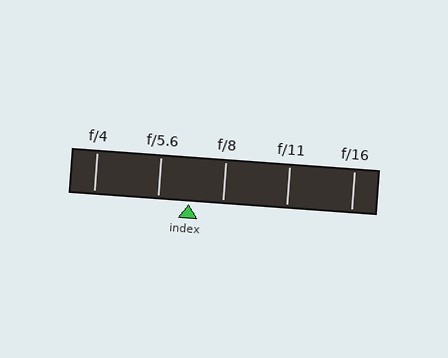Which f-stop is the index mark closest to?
The index mark is closest to f/5.6.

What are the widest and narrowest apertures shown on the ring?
The widest aperture shown is f/4 and the narrowest is f/16.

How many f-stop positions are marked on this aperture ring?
There are 5 f-stop positions marked.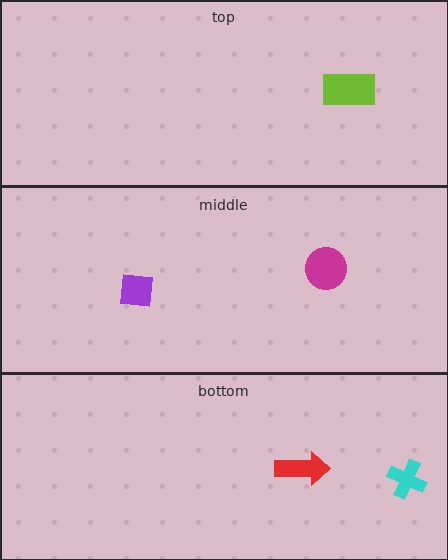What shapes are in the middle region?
The purple square, the magenta circle.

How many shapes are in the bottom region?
2.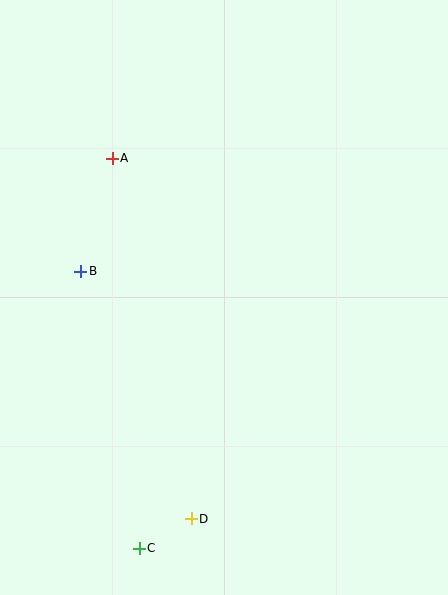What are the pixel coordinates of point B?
Point B is at (81, 271).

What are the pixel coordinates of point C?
Point C is at (139, 548).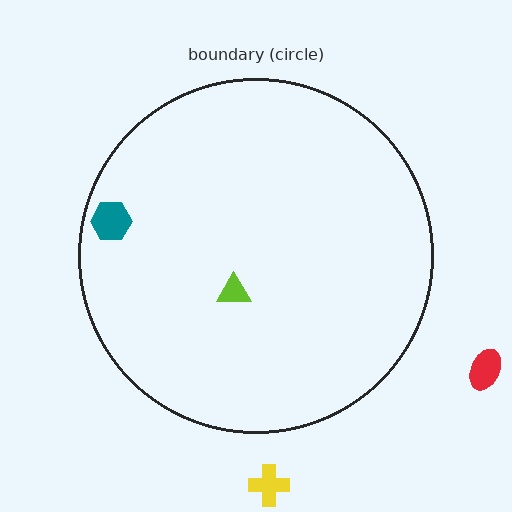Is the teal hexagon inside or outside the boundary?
Inside.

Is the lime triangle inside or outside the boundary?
Inside.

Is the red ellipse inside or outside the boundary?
Outside.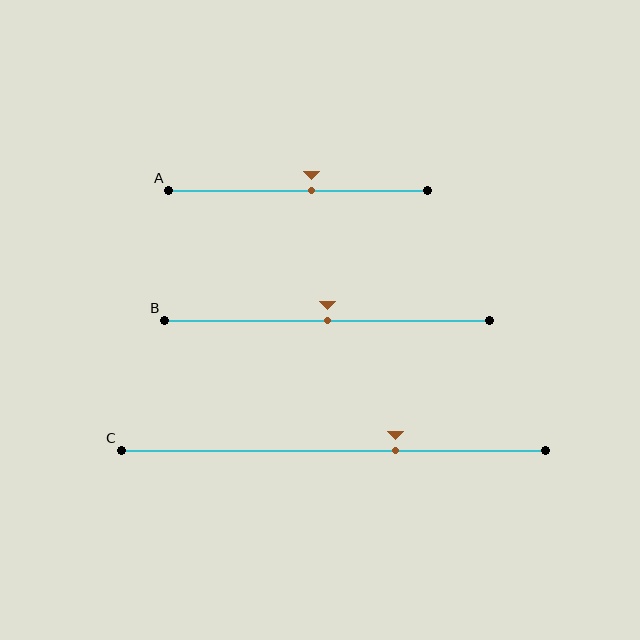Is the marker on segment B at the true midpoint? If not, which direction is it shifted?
Yes, the marker on segment B is at the true midpoint.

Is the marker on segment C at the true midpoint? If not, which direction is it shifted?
No, the marker on segment C is shifted to the right by about 14% of the segment length.